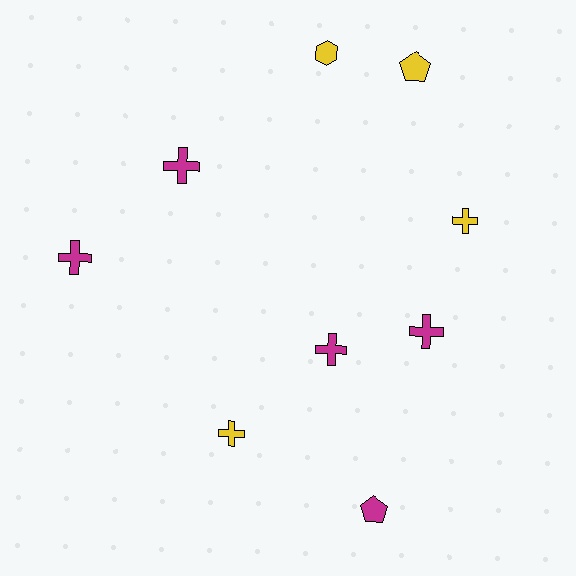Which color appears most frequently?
Magenta, with 5 objects.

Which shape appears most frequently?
Cross, with 6 objects.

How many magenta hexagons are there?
There are no magenta hexagons.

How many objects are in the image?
There are 9 objects.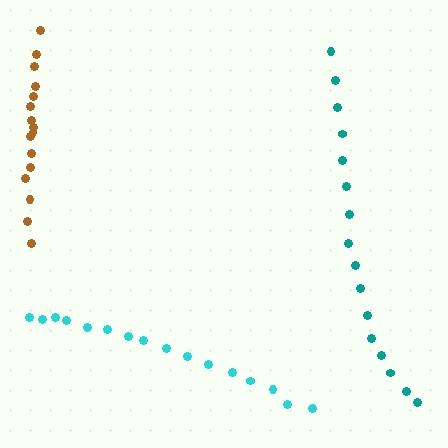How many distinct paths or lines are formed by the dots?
There are 3 distinct paths.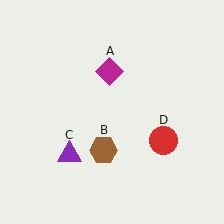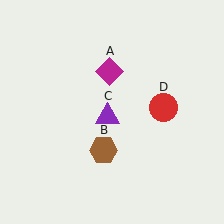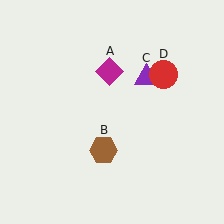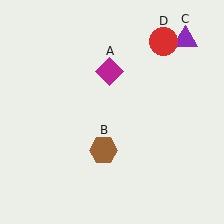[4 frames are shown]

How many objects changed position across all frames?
2 objects changed position: purple triangle (object C), red circle (object D).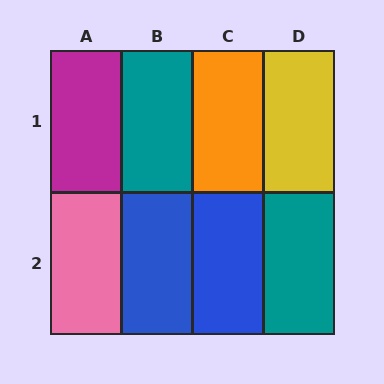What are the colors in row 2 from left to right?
Pink, blue, blue, teal.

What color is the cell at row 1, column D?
Yellow.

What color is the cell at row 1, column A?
Magenta.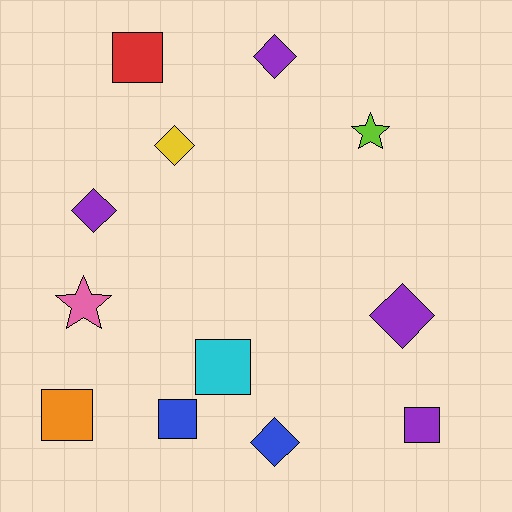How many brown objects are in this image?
There are no brown objects.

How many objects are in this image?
There are 12 objects.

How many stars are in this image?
There are 2 stars.